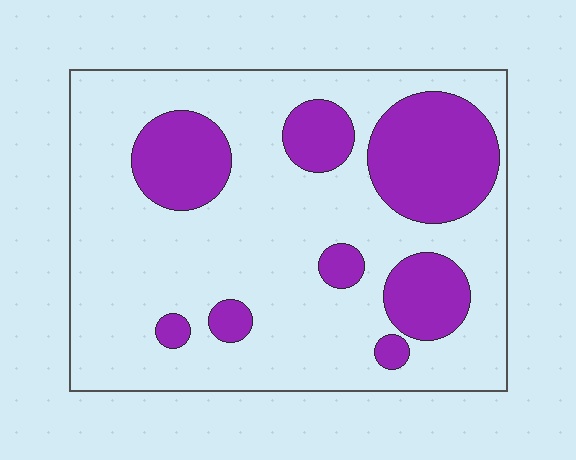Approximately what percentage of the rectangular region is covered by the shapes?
Approximately 25%.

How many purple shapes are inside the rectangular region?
8.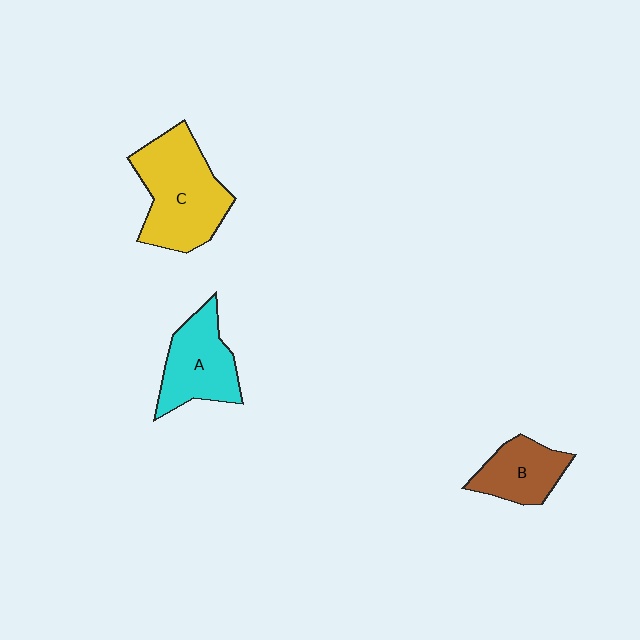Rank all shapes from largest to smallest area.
From largest to smallest: C (yellow), A (cyan), B (brown).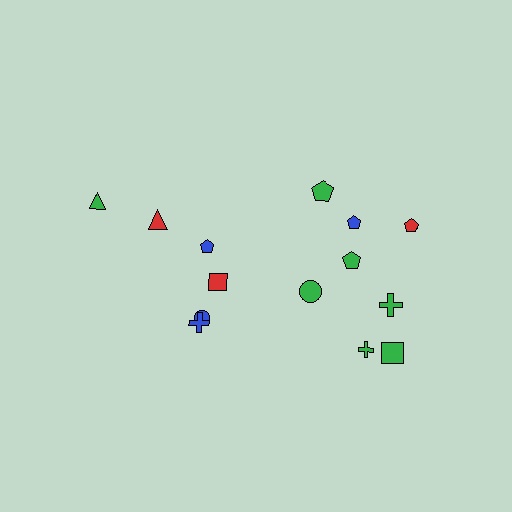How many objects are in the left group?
There are 6 objects.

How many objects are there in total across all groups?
There are 14 objects.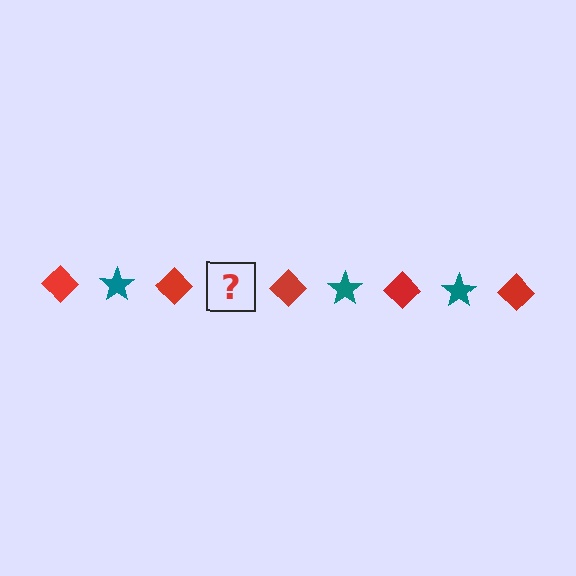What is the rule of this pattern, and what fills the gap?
The rule is that the pattern alternates between red diamond and teal star. The gap should be filled with a teal star.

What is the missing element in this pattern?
The missing element is a teal star.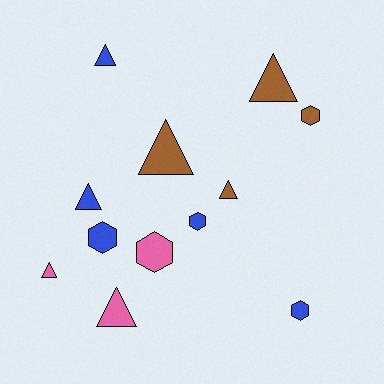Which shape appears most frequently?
Triangle, with 7 objects.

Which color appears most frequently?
Blue, with 5 objects.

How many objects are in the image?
There are 12 objects.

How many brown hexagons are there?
There is 1 brown hexagon.